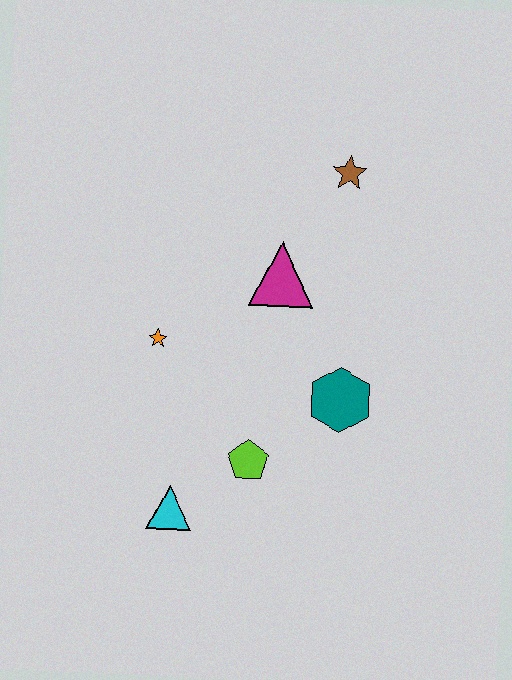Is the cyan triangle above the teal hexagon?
No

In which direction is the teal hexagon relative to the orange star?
The teal hexagon is to the right of the orange star.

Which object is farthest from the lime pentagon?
The brown star is farthest from the lime pentagon.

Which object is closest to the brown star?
The magenta triangle is closest to the brown star.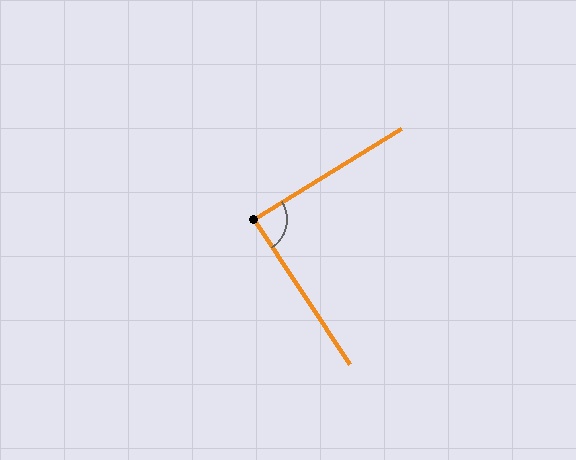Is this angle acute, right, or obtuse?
It is approximately a right angle.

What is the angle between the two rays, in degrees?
Approximately 88 degrees.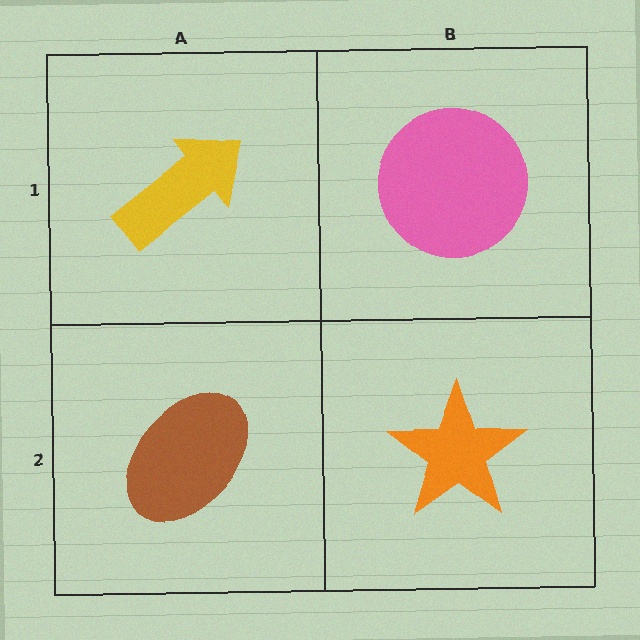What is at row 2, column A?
A brown ellipse.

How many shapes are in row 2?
2 shapes.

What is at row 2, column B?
An orange star.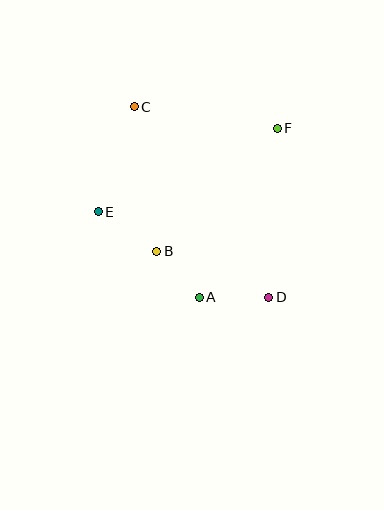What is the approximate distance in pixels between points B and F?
The distance between B and F is approximately 172 pixels.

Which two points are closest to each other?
Points A and B are closest to each other.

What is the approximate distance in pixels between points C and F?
The distance between C and F is approximately 145 pixels.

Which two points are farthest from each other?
Points C and D are farthest from each other.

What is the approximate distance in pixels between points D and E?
The distance between D and E is approximately 190 pixels.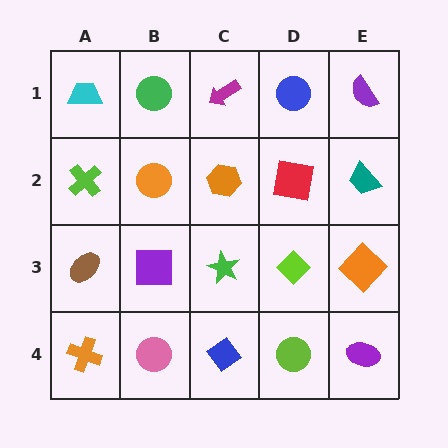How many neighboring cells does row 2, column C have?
4.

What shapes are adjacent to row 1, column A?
A lime cross (row 2, column A), a green circle (row 1, column B).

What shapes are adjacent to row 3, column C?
An orange hexagon (row 2, column C), a blue diamond (row 4, column C), a purple square (row 3, column B), a lime diamond (row 3, column D).